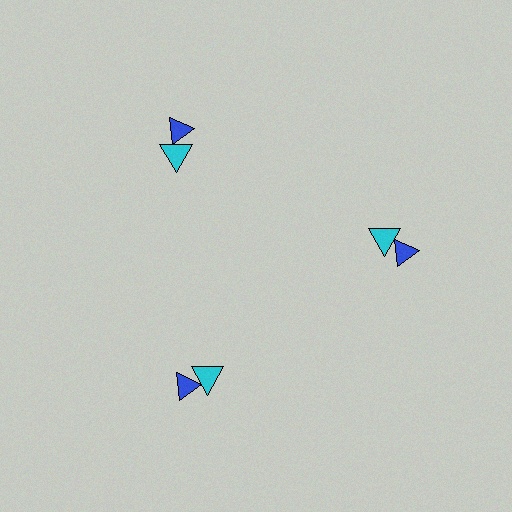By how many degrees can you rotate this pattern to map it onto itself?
The pattern maps onto itself every 120 degrees of rotation.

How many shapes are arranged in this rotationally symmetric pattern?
There are 6 shapes, arranged in 3 groups of 2.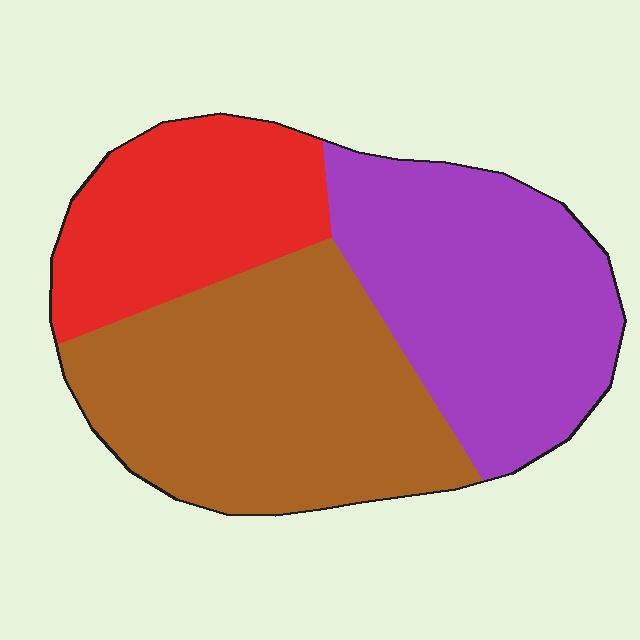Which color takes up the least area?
Red, at roughly 25%.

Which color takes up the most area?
Brown, at roughly 40%.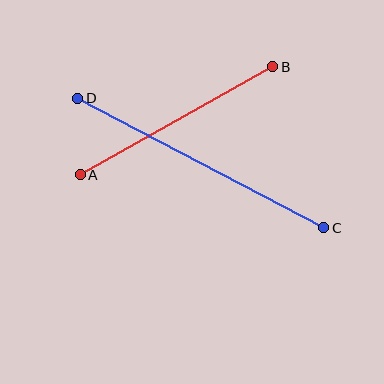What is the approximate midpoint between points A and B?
The midpoint is at approximately (176, 121) pixels.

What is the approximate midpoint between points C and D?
The midpoint is at approximately (201, 163) pixels.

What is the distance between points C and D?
The distance is approximately 278 pixels.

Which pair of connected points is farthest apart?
Points C and D are farthest apart.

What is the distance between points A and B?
The distance is approximately 221 pixels.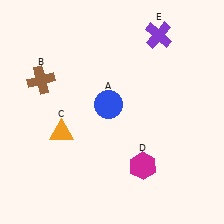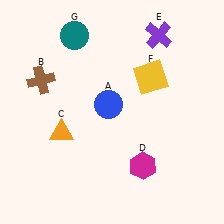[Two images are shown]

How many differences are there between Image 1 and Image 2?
There are 2 differences between the two images.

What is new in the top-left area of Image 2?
A teal circle (G) was added in the top-left area of Image 2.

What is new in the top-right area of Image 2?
A yellow square (F) was added in the top-right area of Image 2.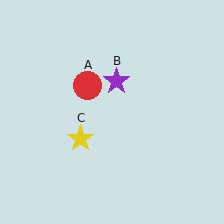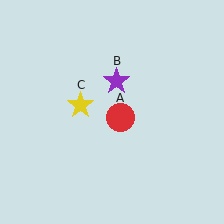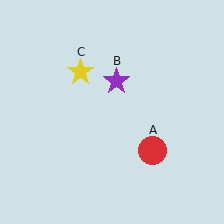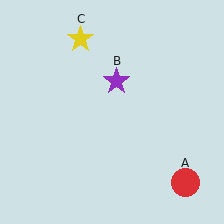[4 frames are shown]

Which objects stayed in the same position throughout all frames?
Purple star (object B) remained stationary.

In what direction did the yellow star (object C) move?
The yellow star (object C) moved up.